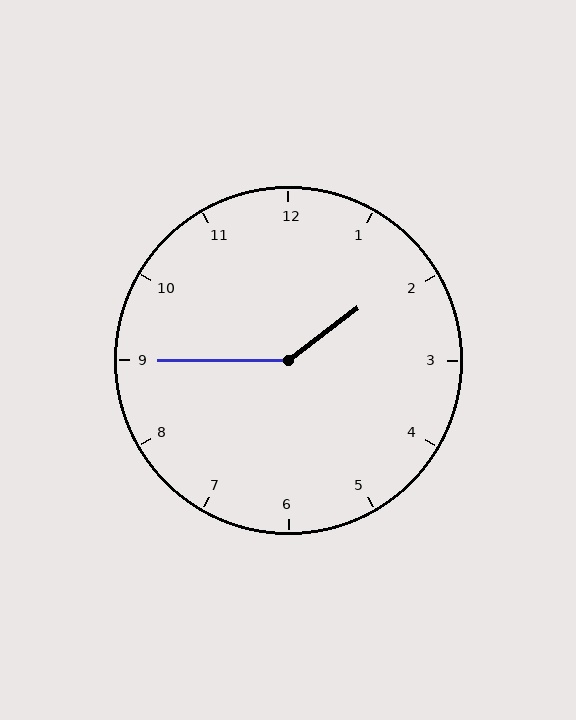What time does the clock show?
1:45.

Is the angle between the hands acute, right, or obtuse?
It is obtuse.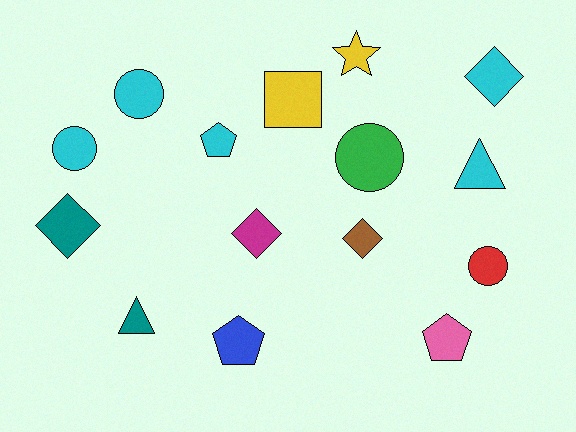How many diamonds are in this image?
There are 4 diamonds.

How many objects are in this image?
There are 15 objects.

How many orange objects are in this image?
There are no orange objects.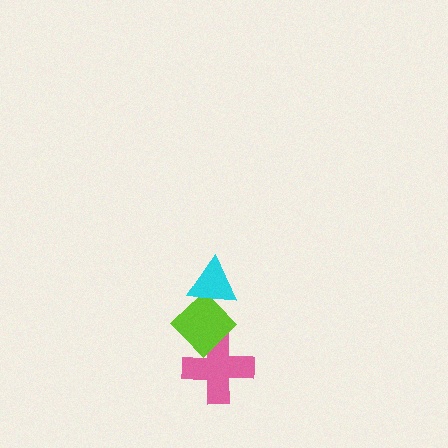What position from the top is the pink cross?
The pink cross is 3rd from the top.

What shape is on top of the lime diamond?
The cyan triangle is on top of the lime diamond.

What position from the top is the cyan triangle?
The cyan triangle is 1st from the top.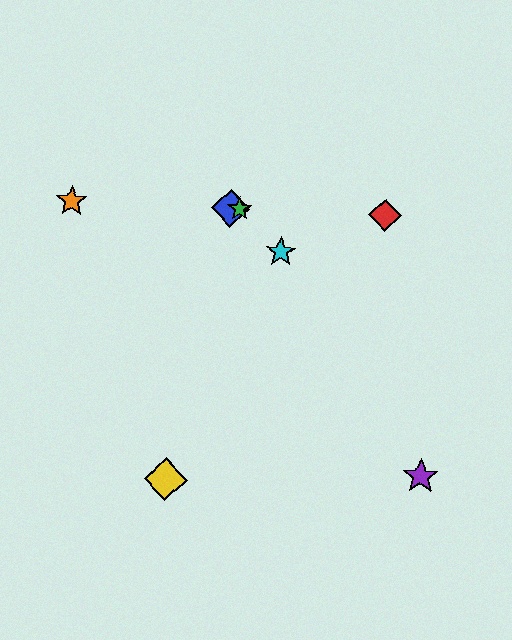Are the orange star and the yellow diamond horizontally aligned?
No, the orange star is at y≈201 and the yellow diamond is at y≈479.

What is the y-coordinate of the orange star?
The orange star is at y≈201.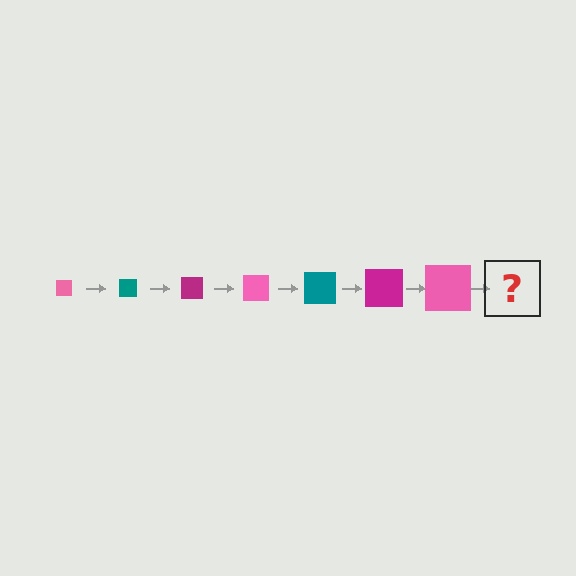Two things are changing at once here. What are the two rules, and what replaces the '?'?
The two rules are that the square grows larger each step and the color cycles through pink, teal, and magenta. The '?' should be a teal square, larger than the previous one.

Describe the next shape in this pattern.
It should be a teal square, larger than the previous one.